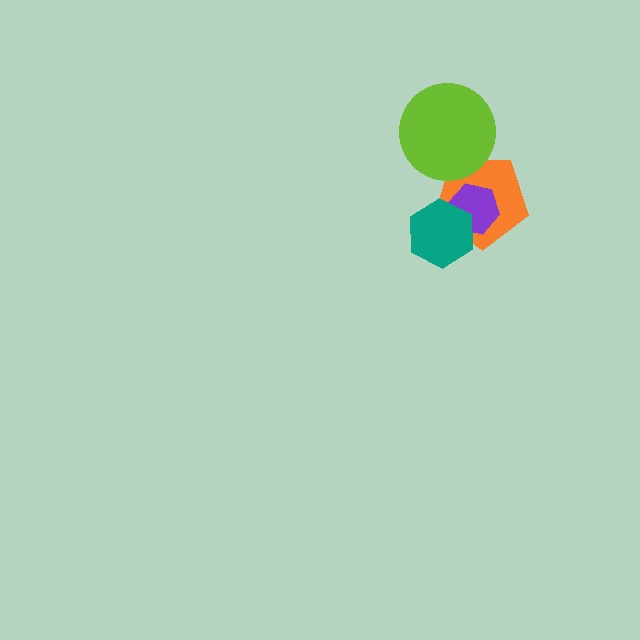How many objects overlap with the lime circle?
1 object overlaps with the lime circle.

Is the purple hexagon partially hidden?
Yes, it is partially covered by another shape.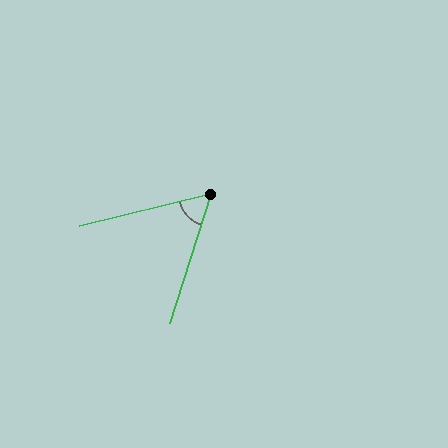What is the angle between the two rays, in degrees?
Approximately 59 degrees.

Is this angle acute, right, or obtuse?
It is acute.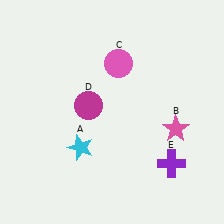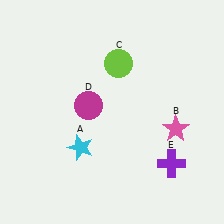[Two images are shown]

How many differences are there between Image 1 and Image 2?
There is 1 difference between the two images.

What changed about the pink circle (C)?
In Image 1, C is pink. In Image 2, it changed to lime.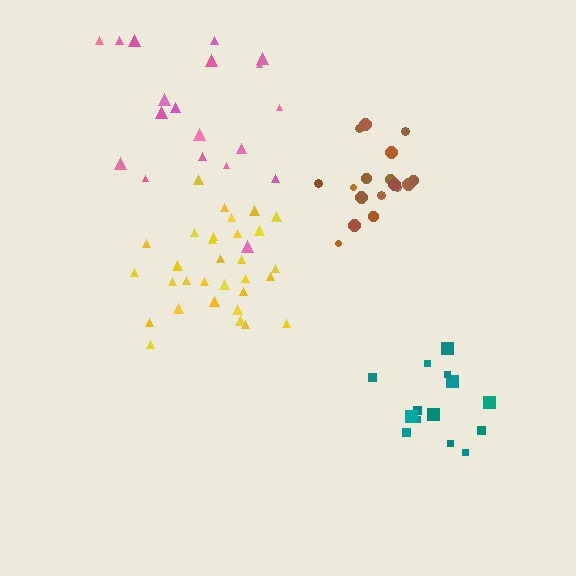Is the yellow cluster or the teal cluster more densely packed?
Yellow.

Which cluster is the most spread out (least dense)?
Pink.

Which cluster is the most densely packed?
Brown.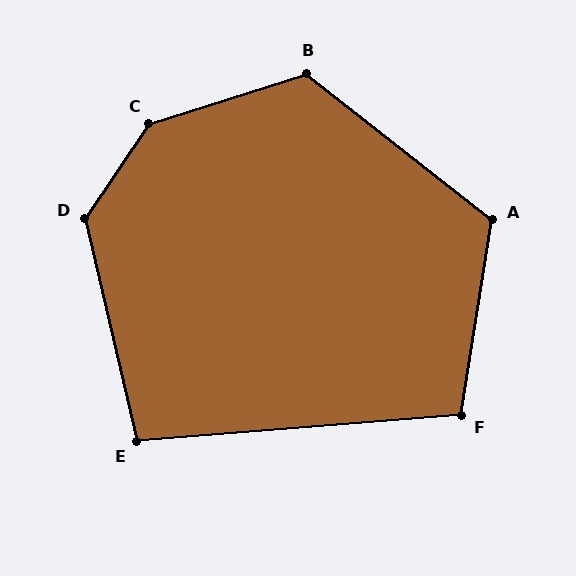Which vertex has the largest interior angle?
C, at approximately 142 degrees.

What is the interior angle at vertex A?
Approximately 119 degrees (obtuse).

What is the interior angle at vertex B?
Approximately 124 degrees (obtuse).